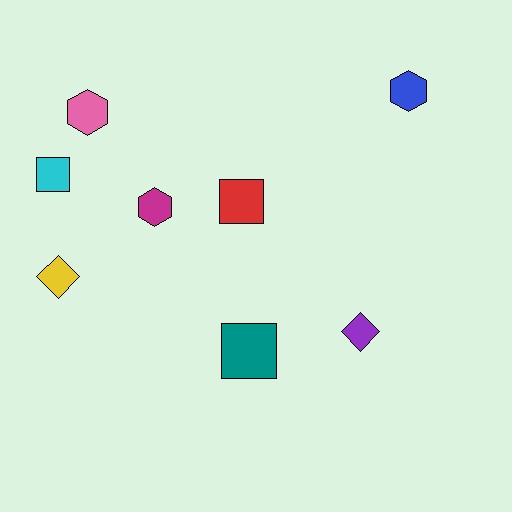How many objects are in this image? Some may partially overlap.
There are 8 objects.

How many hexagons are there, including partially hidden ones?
There are 3 hexagons.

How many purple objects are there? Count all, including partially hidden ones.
There is 1 purple object.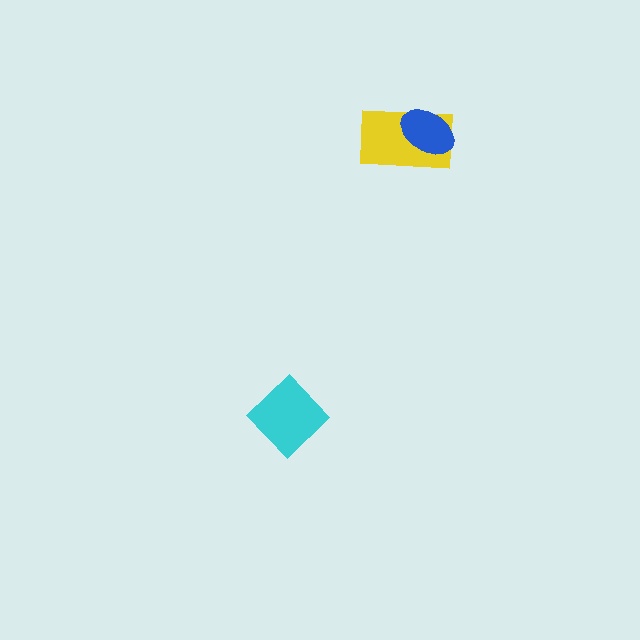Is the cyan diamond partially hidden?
No, no other shape covers it.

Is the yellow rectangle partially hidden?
Yes, it is partially covered by another shape.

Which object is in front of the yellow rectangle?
The blue ellipse is in front of the yellow rectangle.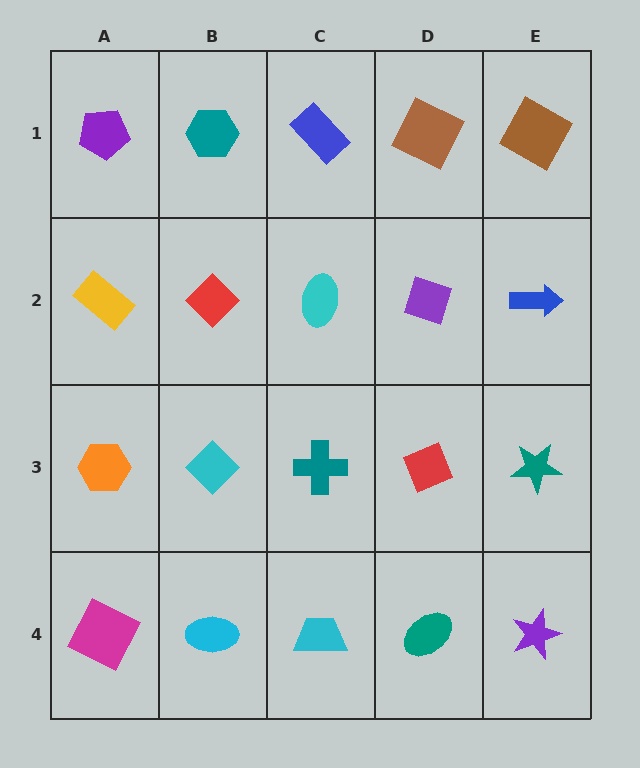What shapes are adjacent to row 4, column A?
An orange hexagon (row 3, column A), a cyan ellipse (row 4, column B).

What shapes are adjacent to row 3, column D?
A purple diamond (row 2, column D), a teal ellipse (row 4, column D), a teal cross (row 3, column C), a teal star (row 3, column E).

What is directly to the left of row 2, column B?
A yellow rectangle.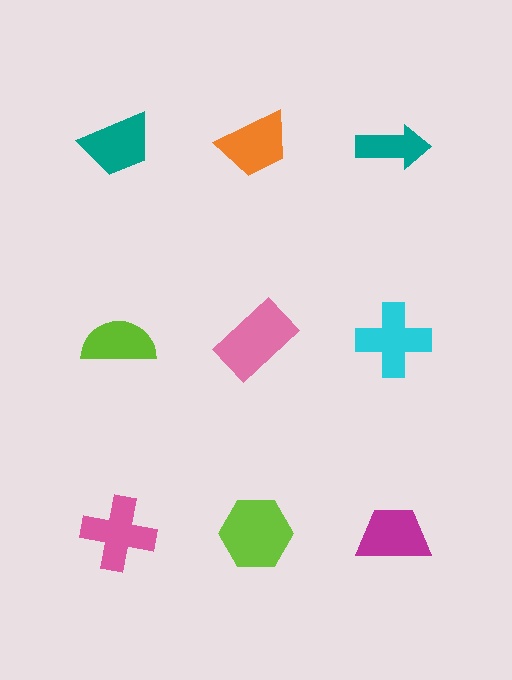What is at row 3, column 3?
A magenta trapezoid.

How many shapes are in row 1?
3 shapes.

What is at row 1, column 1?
A teal trapezoid.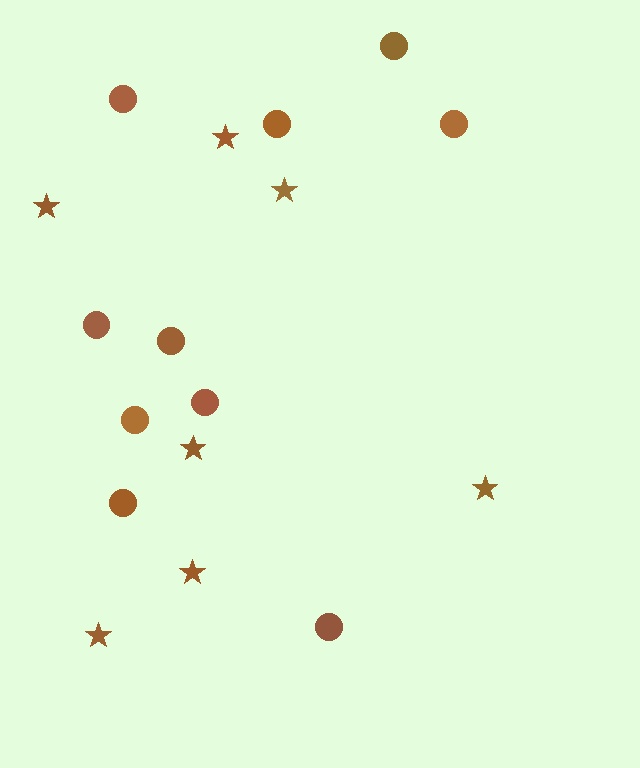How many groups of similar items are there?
There are 2 groups: one group of stars (7) and one group of circles (10).